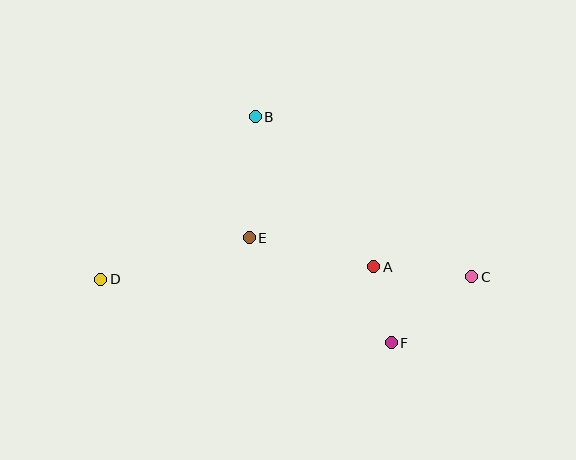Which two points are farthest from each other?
Points C and D are farthest from each other.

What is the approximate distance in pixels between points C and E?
The distance between C and E is approximately 226 pixels.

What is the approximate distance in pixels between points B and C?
The distance between B and C is approximately 269 pixels.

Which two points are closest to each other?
Points A and F are closest to each other.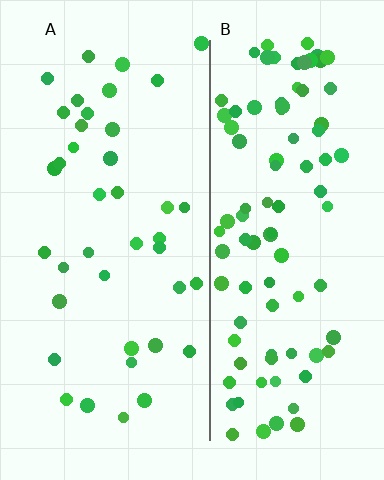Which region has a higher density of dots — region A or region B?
B (the right).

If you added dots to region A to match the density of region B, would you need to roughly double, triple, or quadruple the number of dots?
Approximately double.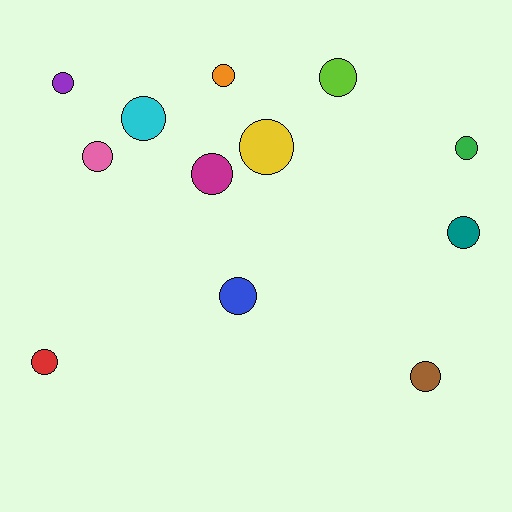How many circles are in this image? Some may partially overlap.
There are 12 circles.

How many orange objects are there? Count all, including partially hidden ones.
There is 1 orange object.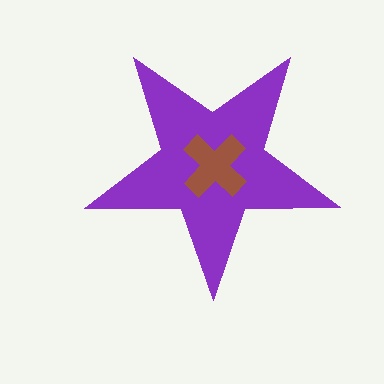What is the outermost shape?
The purple star.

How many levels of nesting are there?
2.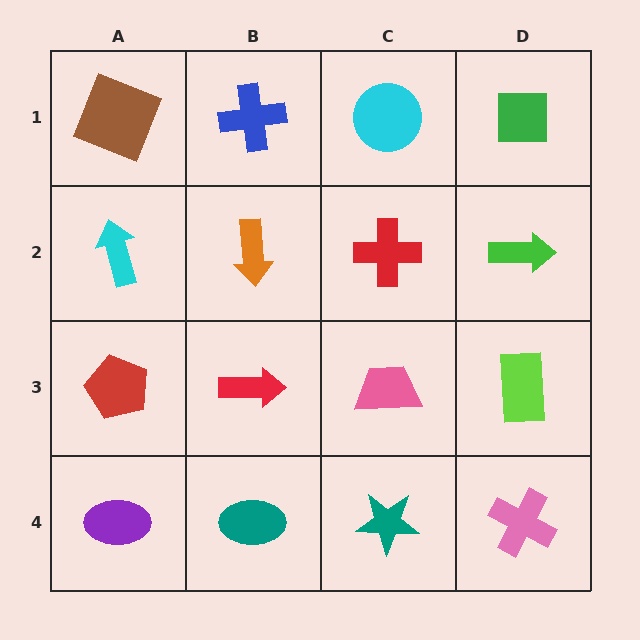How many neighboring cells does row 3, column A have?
3.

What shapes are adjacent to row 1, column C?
A red cross (row 2, column C), a blue cross (row 1, column B), a green square (row 1, column D).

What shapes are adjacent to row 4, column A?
A red pentagon (row 3, column A), a teal ellipse (row 4, column B).